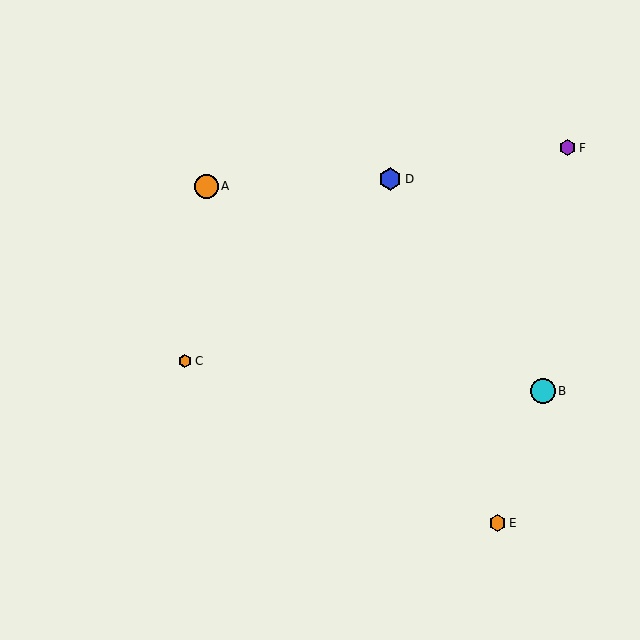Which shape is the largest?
The cyan circle (labeled B) is the largest.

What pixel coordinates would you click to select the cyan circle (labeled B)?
Click at (543, 391) to select the cyan circle B.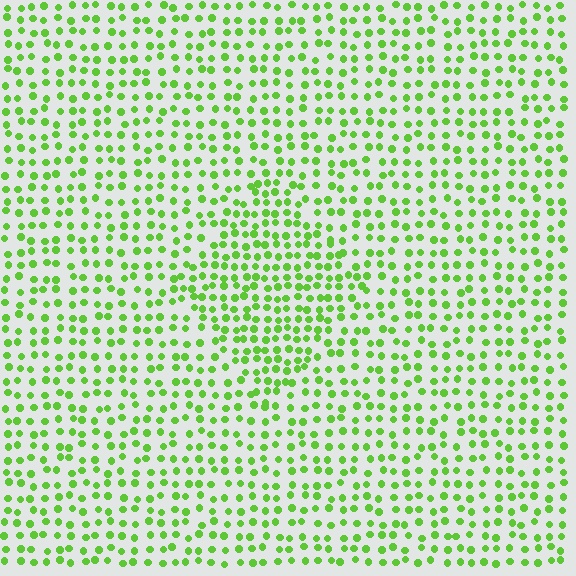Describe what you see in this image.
The image contains small lime elements arranged at two different densities. A diamond-shaped region is visible where the elements are more densely packed than the surrounding area.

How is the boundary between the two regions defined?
The boundary is defined by a change in element density (approximately 1.5x ratio). All elements are the same color, size, and shape.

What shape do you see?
I see a diamond.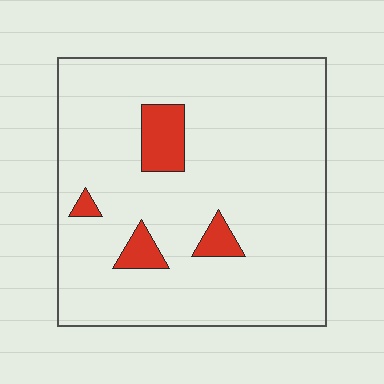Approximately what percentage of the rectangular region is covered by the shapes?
Approximately 10%.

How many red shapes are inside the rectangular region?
4.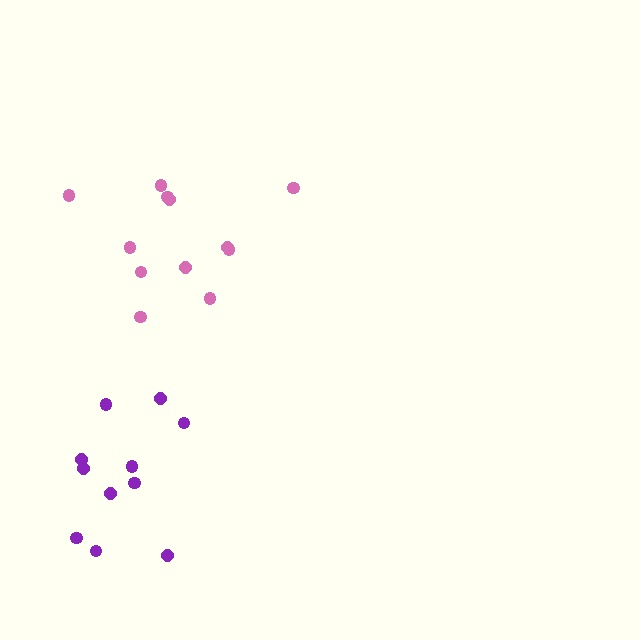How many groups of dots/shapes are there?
There are 2 groups.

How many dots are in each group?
Group 1: 11 dots, Group 2: 12 dots (23 total).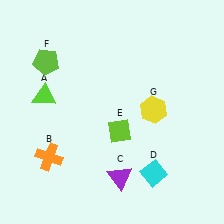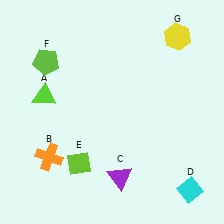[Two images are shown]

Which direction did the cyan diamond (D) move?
The cyan diamond (D) moved right.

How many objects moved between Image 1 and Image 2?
3 objects moved between the two images.